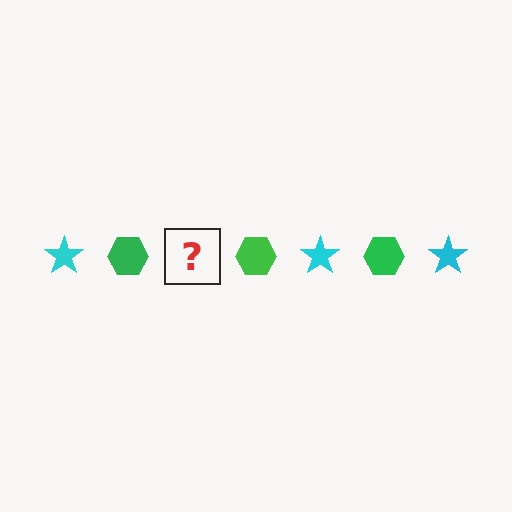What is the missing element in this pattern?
The missing element is a cyan star.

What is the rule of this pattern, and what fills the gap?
The rule is that the pattern alternates between cyan star and green hexagon. The gap should be filled with a cyan star.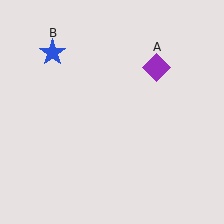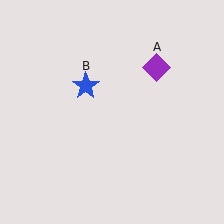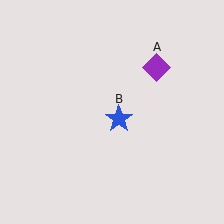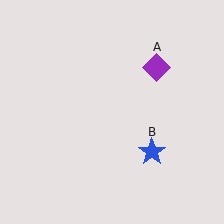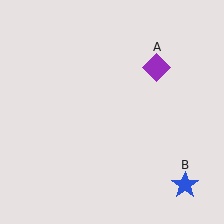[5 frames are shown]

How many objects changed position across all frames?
1 object changed position: blue star (object B).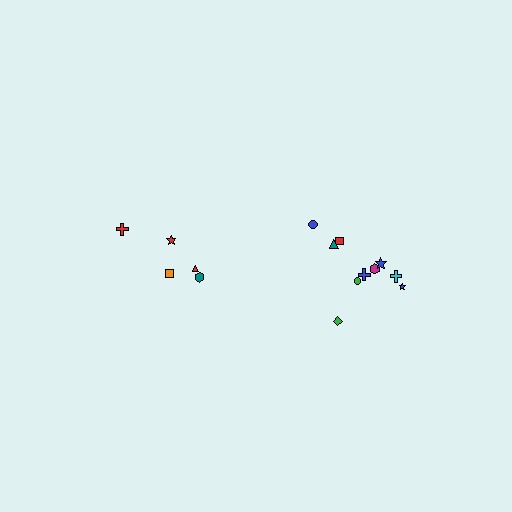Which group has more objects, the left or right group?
The right group.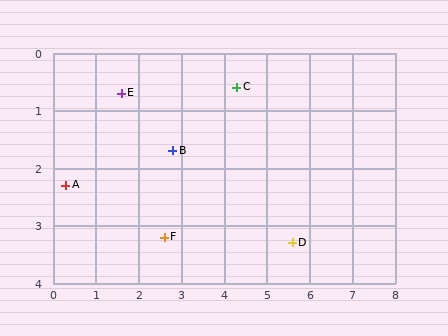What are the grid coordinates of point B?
Point B is at approximately (2.8, 1.7).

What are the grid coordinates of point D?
Point D is at approximately (5.6, 3.3).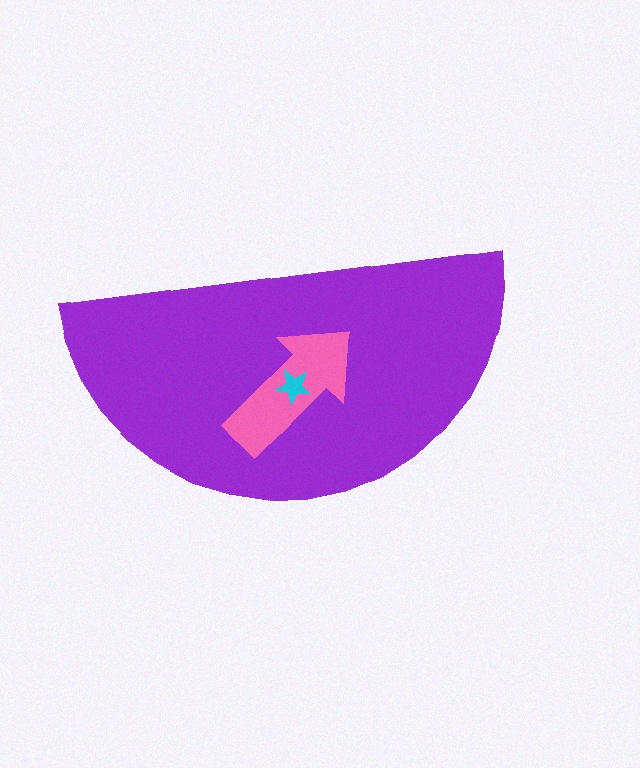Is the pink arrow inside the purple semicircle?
Yes.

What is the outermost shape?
The purple semicircle.